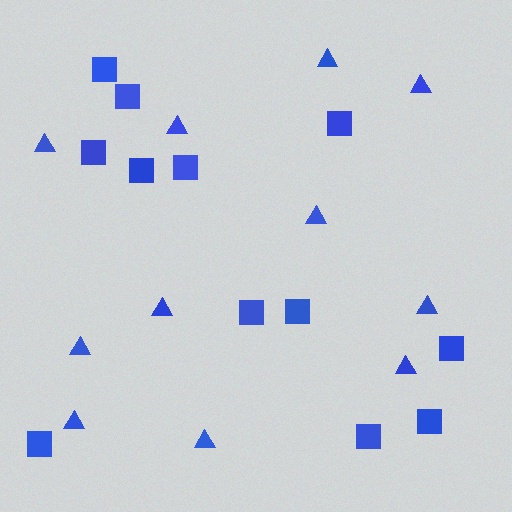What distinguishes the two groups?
There are 2 groups: one group of triangles (11) and one group of squares (12).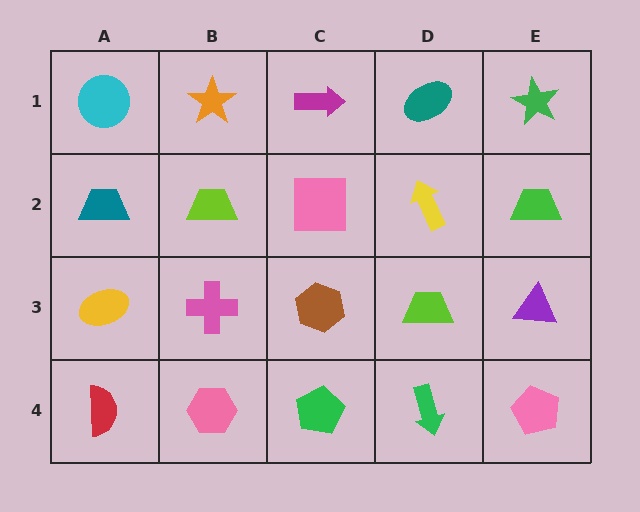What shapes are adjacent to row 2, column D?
A teal ellipse (row 1, column D), a lime trapezoid (row 3, column D), a pink square (row 2, column C), a green trapezoid (row 2, column E).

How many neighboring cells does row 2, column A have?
3.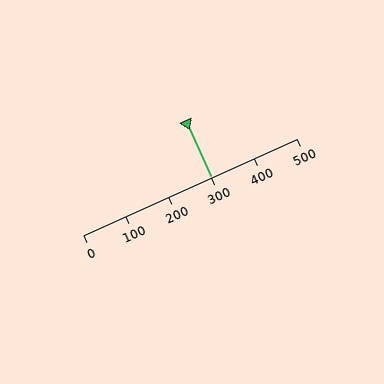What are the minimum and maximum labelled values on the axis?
The axis runs from 0 to 500.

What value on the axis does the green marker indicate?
The marker indicates approximately 300.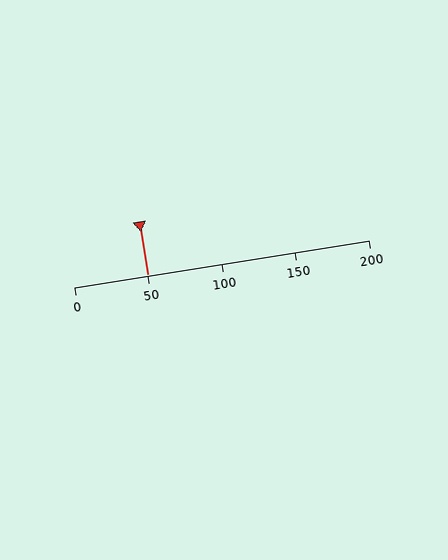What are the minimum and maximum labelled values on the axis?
The axis runs from 0 to 200.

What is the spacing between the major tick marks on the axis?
The major ticks are spaced 50 apart.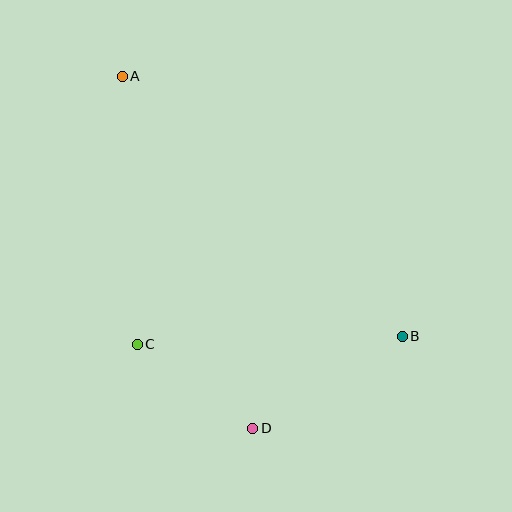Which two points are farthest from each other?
Points A and B are farthest from each other.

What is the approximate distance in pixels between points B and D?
The distance between B and D is approximately 176 pixels.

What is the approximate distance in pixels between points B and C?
The distance between B and C is approximately 265 pixels.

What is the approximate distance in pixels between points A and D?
The distance between A and D is approximately 375 pixels.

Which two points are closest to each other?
Points C and D are closest to each other.